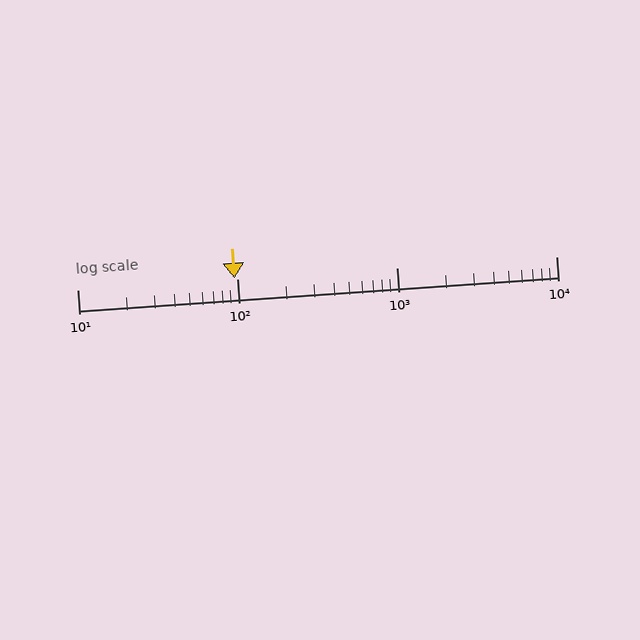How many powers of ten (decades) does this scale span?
The scale spans 3 decades, from 10 to 10000.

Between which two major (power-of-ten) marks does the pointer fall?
The pointer is between 10 and 100.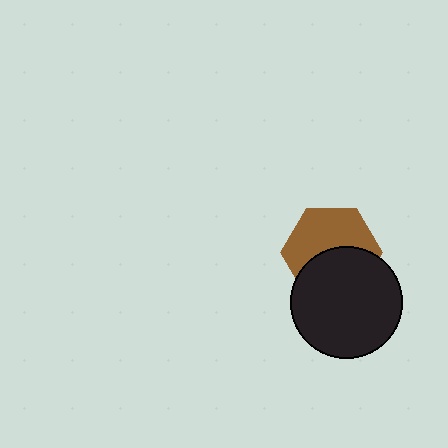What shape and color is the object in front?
The object in front is a black circle.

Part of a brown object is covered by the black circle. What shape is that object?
It is a hexagon.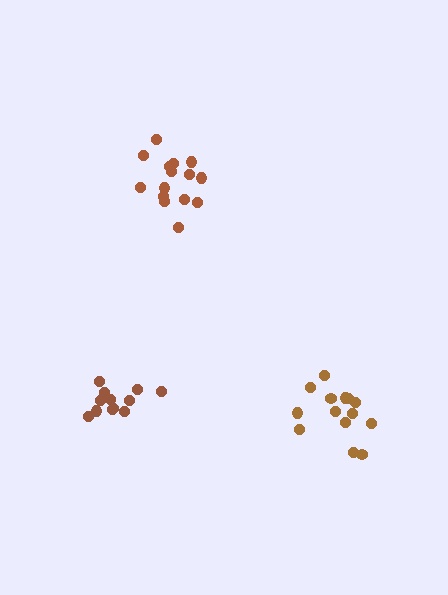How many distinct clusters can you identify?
There are 3 distinct clusters.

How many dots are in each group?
Group 1: 15 dots, Group 2: 12 dots, Group 3: 14 dots (41 total).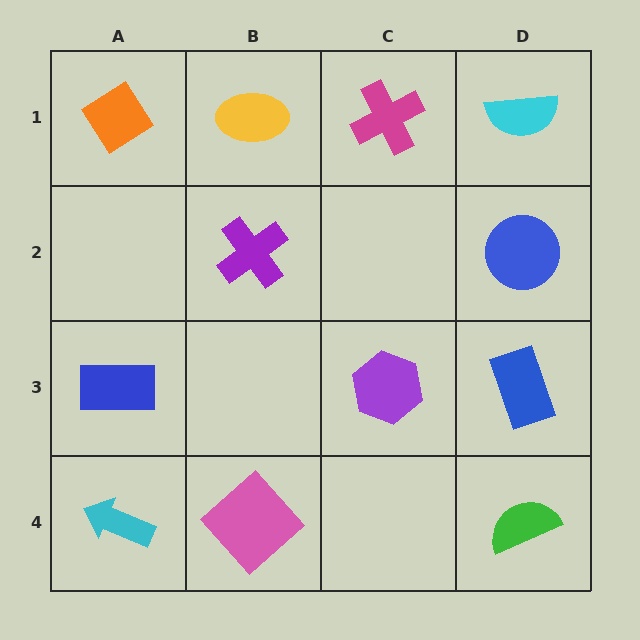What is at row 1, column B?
A yellow ellipse.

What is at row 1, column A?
An orange diamond.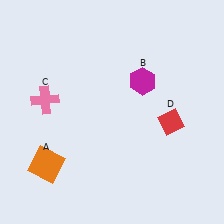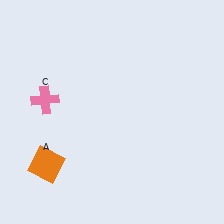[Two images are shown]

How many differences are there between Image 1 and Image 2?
There are 2 differences between the two images.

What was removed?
The red diamond (D), the magenta hexagon (B) were removed in Image 2.